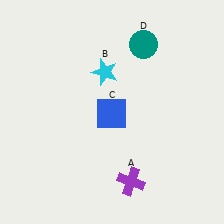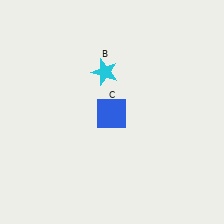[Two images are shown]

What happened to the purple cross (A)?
The purple cross (A) was removed in Image 2. It was in the bottom-right area of Image 1.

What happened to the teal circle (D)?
The teal circle (D) was removed in Image 2. It was in the top-right area of Image 1.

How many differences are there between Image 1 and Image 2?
There are 2 differences between the two images.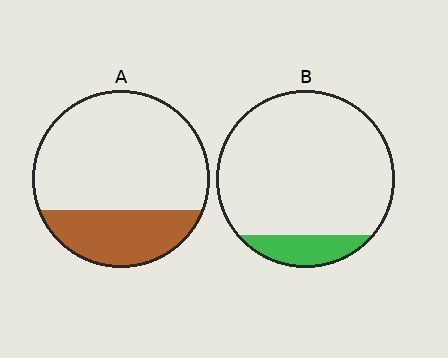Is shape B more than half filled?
No.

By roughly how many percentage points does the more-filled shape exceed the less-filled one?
By roughly 15 percentage points (A over B).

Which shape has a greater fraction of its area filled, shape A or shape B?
Shape A.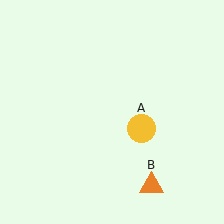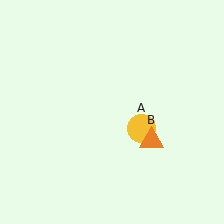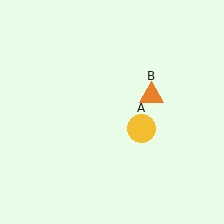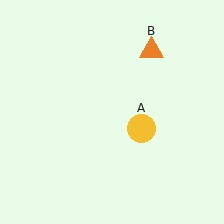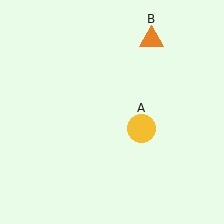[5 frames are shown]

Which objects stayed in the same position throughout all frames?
Yellow circle (object A) remained stationary.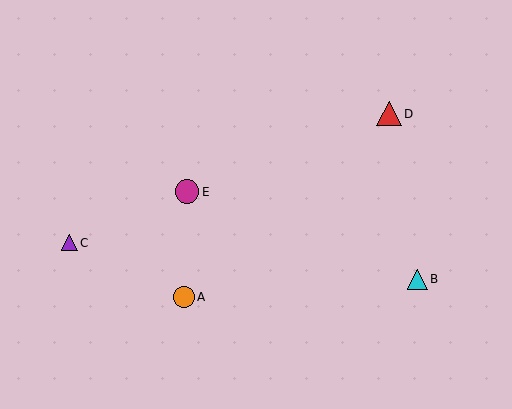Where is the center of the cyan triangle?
The center of the cyan triangle is at (417, 279).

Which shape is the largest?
The red triangle (labeled D) is the largest.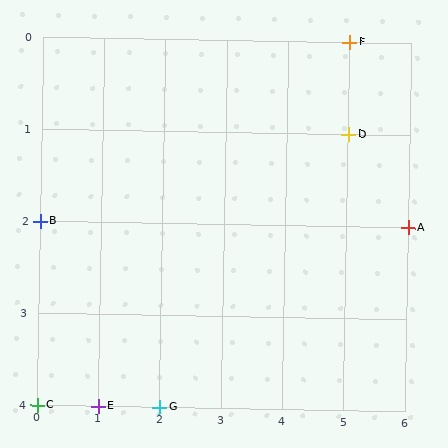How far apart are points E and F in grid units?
Points E and F are 4 columns and 4 rows apart (about 5.7 grid units diagonally).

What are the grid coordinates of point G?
Point G is at grid coordinates (2, 4).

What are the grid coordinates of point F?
Point F is at grid coordinates (5, 0).